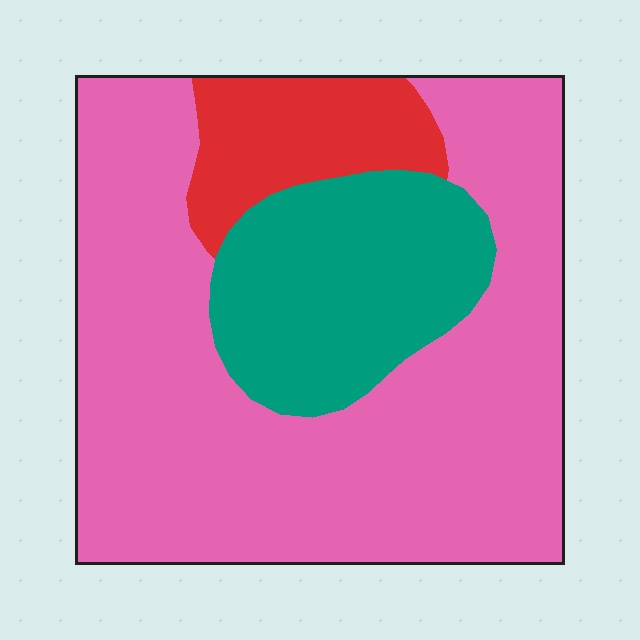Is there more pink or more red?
Pink.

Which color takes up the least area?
Red, at roughly 10%.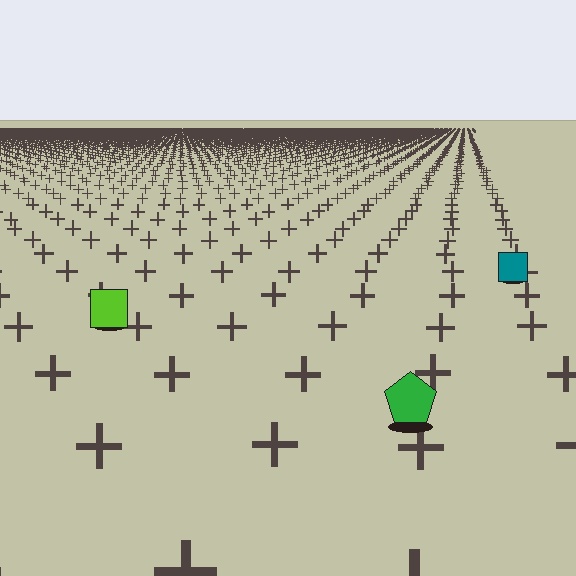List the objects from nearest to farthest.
From nearest to farthest: the green pentagon, the lime square, the teal square.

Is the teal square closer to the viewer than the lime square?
No. The lime square is closer — you can tell from the texture gradient: the ground texture is coarser near it.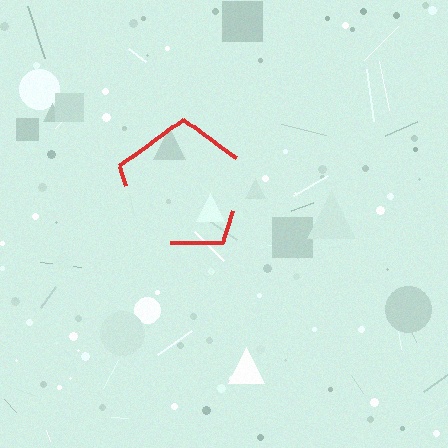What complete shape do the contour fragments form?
The contour fragments form a pentagon.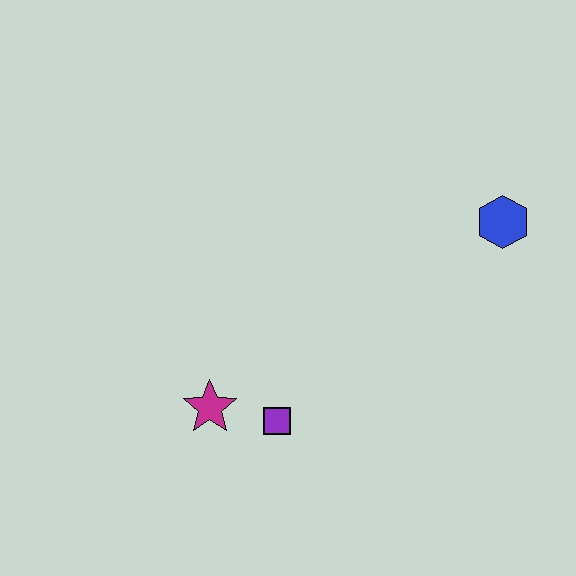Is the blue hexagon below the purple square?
No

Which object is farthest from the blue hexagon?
The magenta star is farthest from the blue hexagon.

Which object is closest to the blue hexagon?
The purple square is closest to the blue hexagon.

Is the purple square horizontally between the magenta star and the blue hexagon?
Yes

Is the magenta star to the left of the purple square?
Yes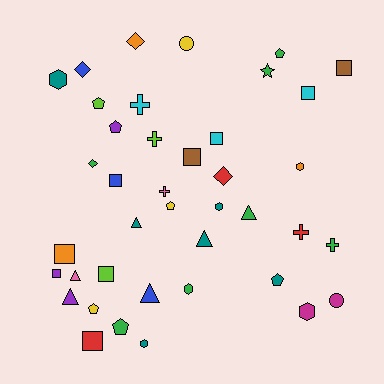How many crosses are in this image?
There are 5 crosses.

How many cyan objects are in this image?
There are 3 cyan objects.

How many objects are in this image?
There are 40 objects.